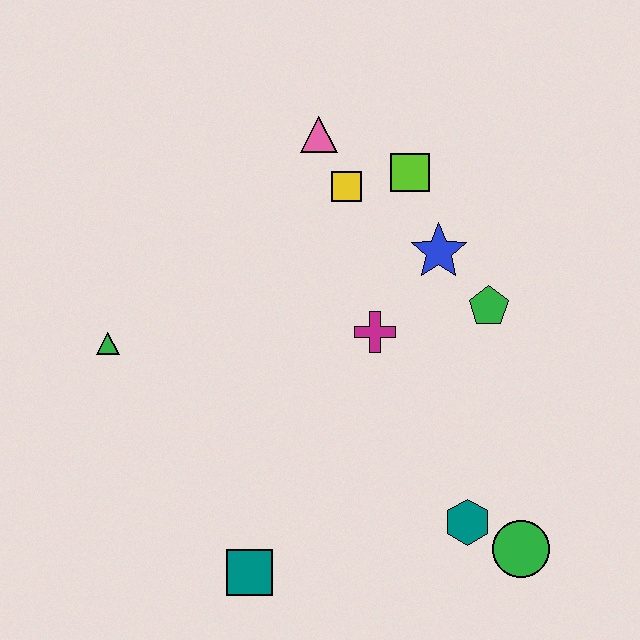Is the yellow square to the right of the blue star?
No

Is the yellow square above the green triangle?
Yes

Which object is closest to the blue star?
The green pentagon is closest to the blue star.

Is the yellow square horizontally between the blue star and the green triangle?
Yes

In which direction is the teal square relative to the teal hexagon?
The teal square is to the left of the teal hexagon.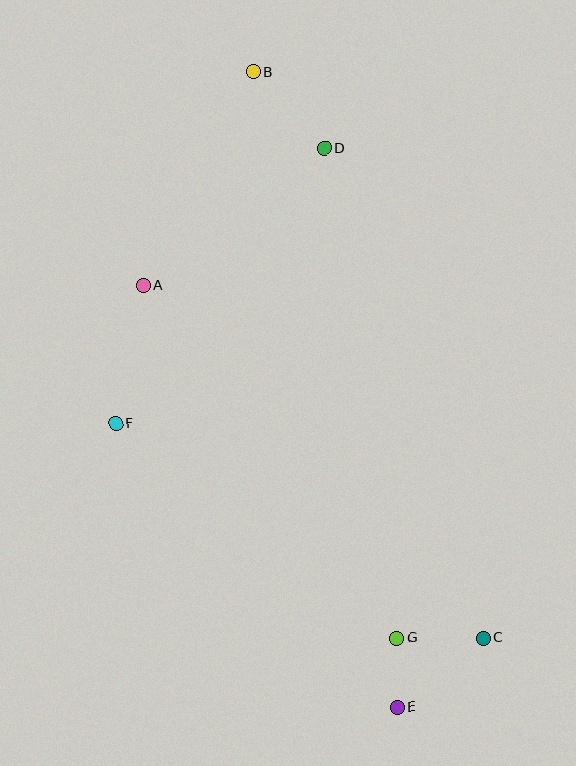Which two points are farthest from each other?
Points B and E are farthest from each other.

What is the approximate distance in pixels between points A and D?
The distance between A and D is approximately 227 pixels.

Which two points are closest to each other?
Points E and G are closest to each other.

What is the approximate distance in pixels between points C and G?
The distance between C and G is approximately 86 pixels.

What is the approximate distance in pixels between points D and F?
The distance between D and F is approximately 345 pixels.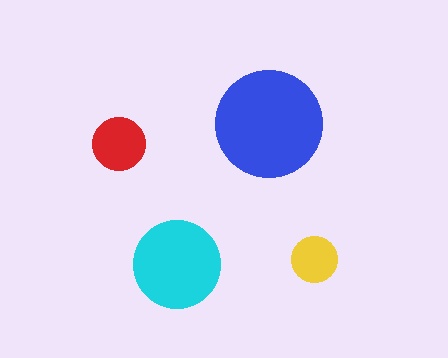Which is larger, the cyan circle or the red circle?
The cyan one.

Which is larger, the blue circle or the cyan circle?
The blue one.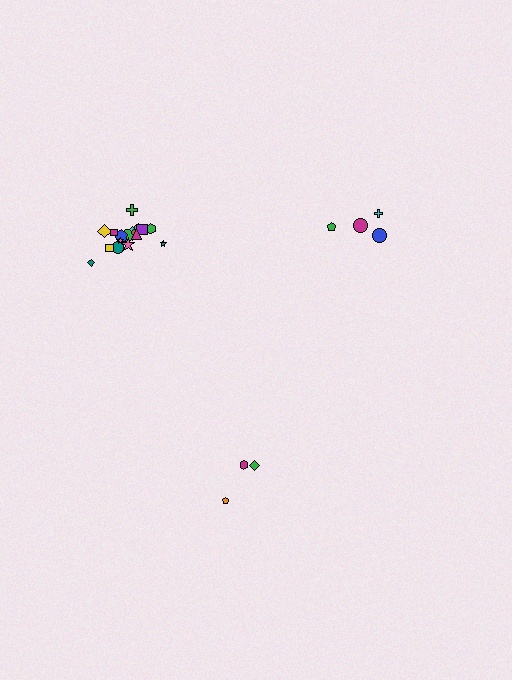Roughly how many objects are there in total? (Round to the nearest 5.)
Roughly 25 objects in total.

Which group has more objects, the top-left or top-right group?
The top-left group.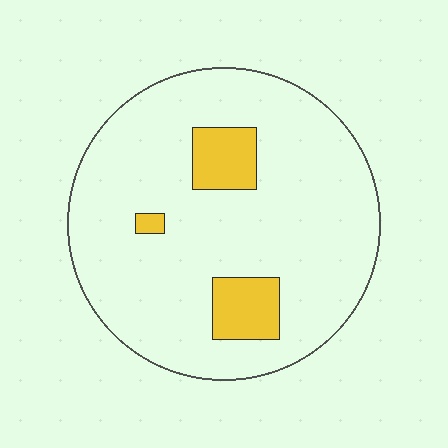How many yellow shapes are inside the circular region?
3.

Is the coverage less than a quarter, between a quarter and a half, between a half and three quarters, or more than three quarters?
Less than a quarter.